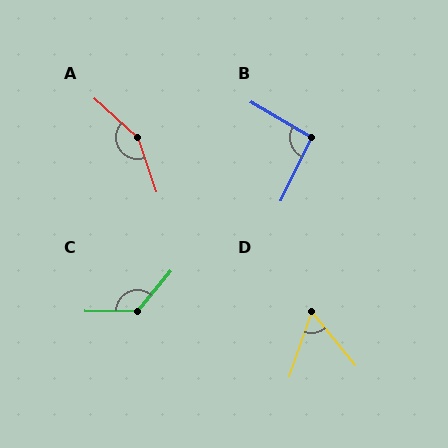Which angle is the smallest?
D, at approximately 58 degrees.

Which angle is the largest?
A, at approximately 151 degrees.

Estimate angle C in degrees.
Approximately 129 degrees.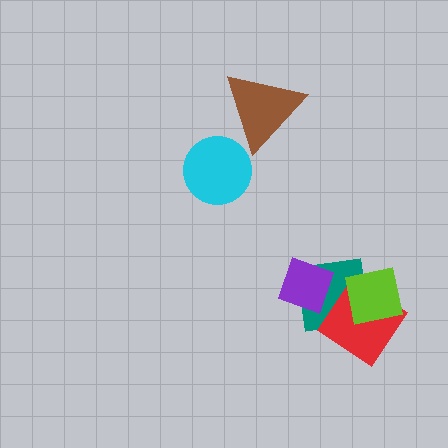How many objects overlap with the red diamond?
3 objects overlap with the red diamond.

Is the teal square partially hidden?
Yes, it is partially covered by another shape.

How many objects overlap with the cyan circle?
0 objects overlap with the cyan circle.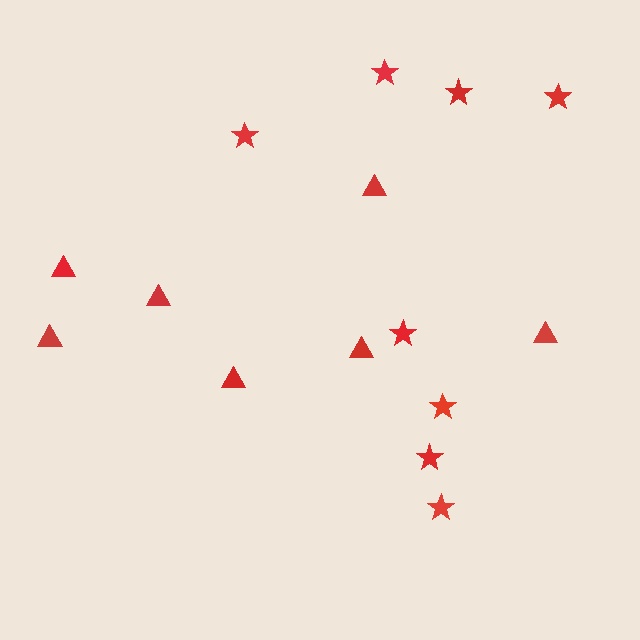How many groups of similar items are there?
There are 2 groups: one group of triangles (7) and one group of stars (8).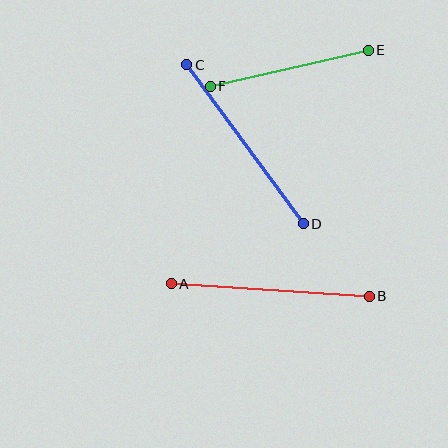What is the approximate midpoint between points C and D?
The midpoint is at approximately (245, 144) pixels.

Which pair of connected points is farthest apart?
Points A and B are farthest apart.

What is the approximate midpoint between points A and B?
The midpoint is at approximately (270, 290) pixels.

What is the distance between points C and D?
The distance is approximately 197 pixels.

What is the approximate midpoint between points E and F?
The midpoint is at approximately (289, 68) pixels.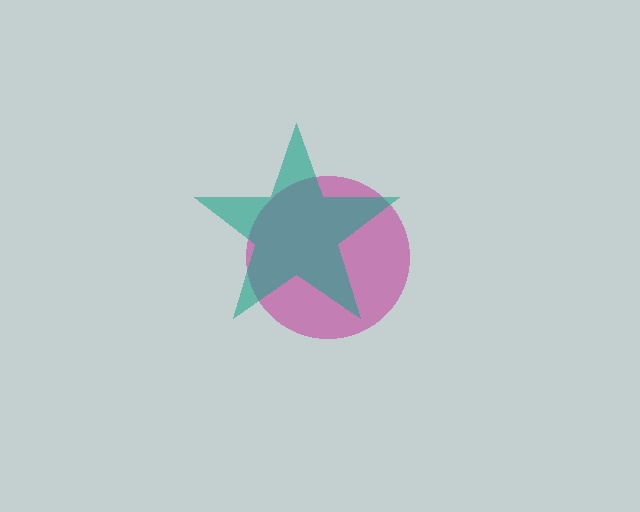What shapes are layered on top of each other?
The layered shapes are: a magenta circle, a teal star.